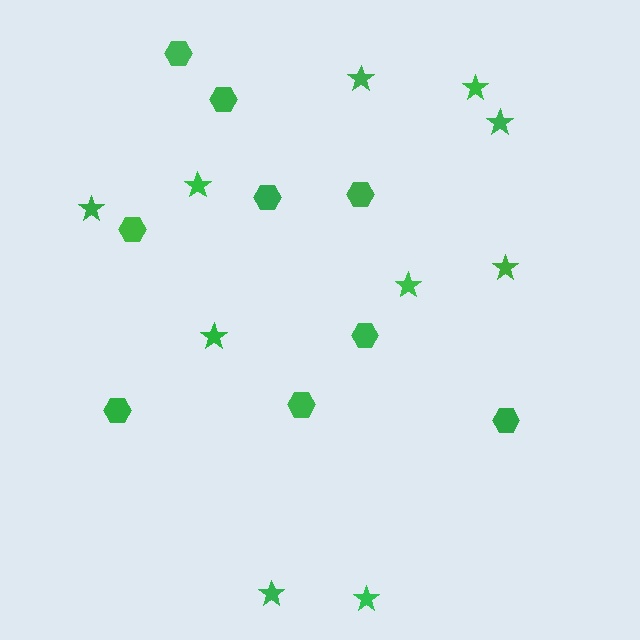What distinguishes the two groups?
There are 2 groups: one group of stars (10) and one group of hexagons (9).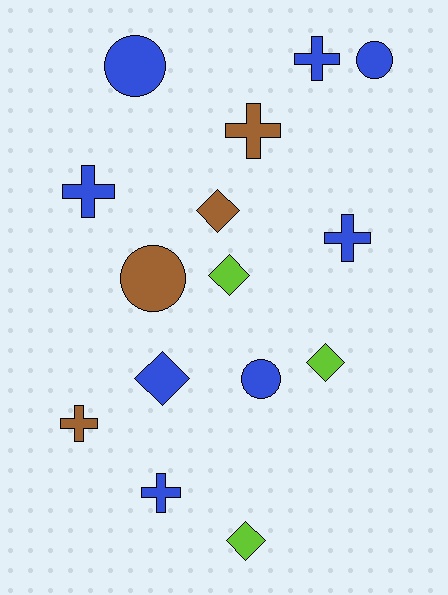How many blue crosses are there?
There are 4 blue crosses.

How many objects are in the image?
There are 15 objects.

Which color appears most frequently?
Blue, with 8 objects.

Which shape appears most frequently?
Cross, with 6 objects.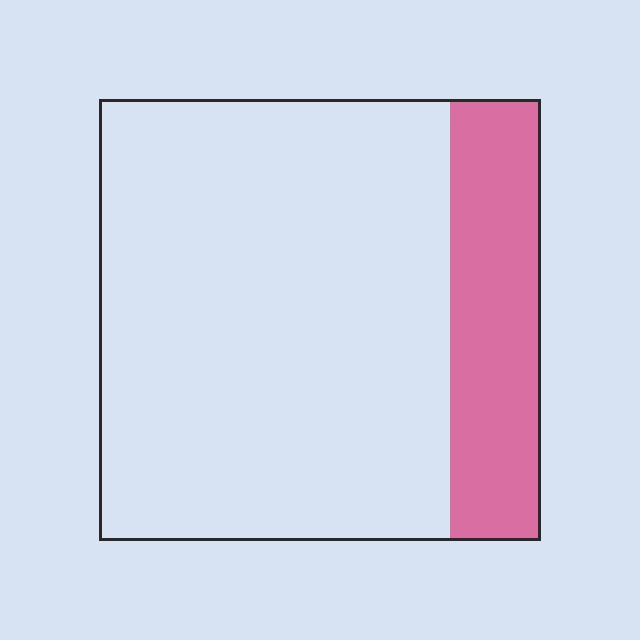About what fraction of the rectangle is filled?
About one fifth (1/5).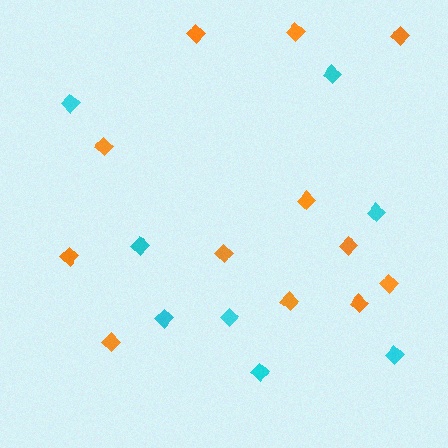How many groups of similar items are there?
There are 2 groups: one group of cyan diamonds (8) and one group of orange diamonds (12).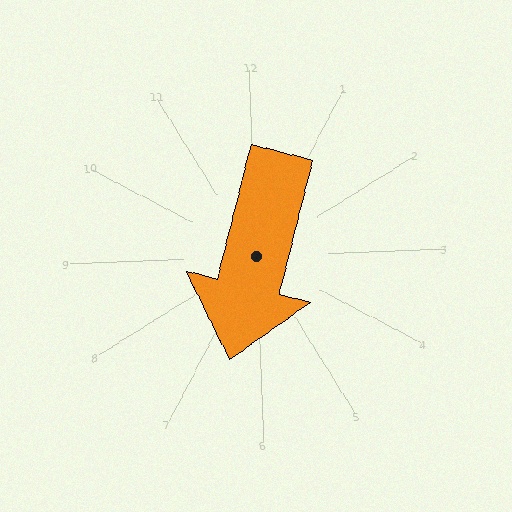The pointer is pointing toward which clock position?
Roughly 7 o'clock.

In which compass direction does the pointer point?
South.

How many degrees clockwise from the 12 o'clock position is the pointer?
Approximately 196 degrees.